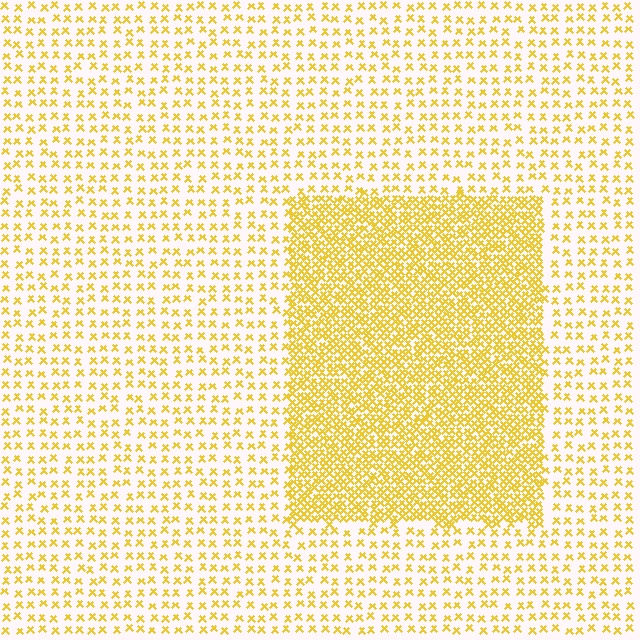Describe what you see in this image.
The image contains small yellow elements arranged at two different densities. A rectangle-shaped region is visible where the elements are more densely packed than the surrounding area.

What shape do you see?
I see a rectangle.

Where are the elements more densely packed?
The elements are more densely packed inside the rectangle boundary.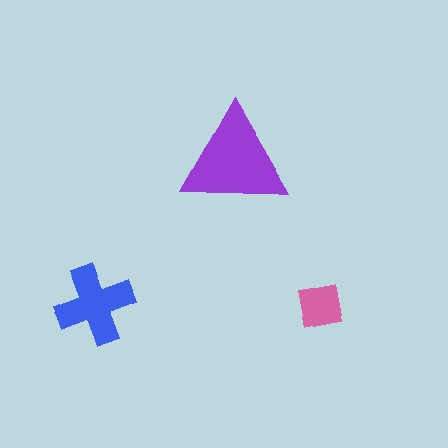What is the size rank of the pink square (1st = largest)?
3rd.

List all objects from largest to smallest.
The purple triangle, the blue cross, the pink square.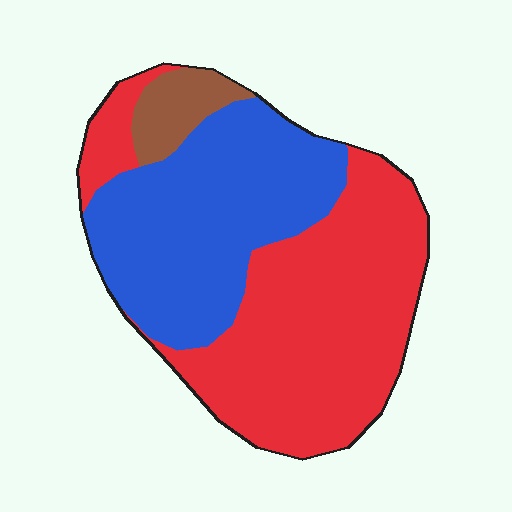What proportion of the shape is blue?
Blue covers about 40% of the shape.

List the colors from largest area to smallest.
From largest to smallest: red, blue, brown.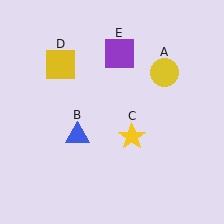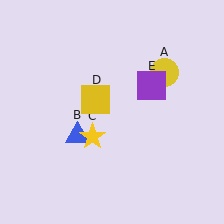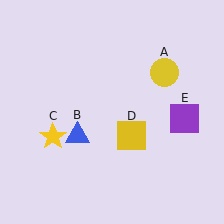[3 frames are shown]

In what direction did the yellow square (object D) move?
The yellow square (object D) moved down and to the right.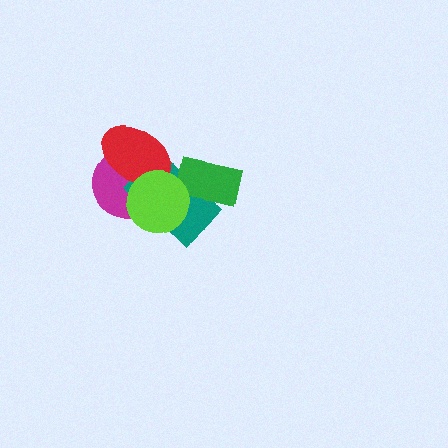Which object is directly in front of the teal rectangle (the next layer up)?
The green rectangle is directly in front of the teal rectangle.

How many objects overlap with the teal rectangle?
4 objects overlap with the teal rectangle.